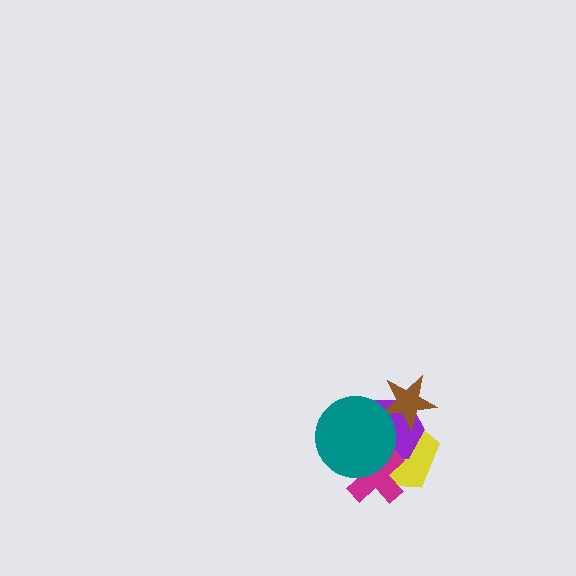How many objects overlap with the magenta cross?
3 objects overlap with the magenta cross.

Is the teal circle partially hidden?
No, no other shape covers it.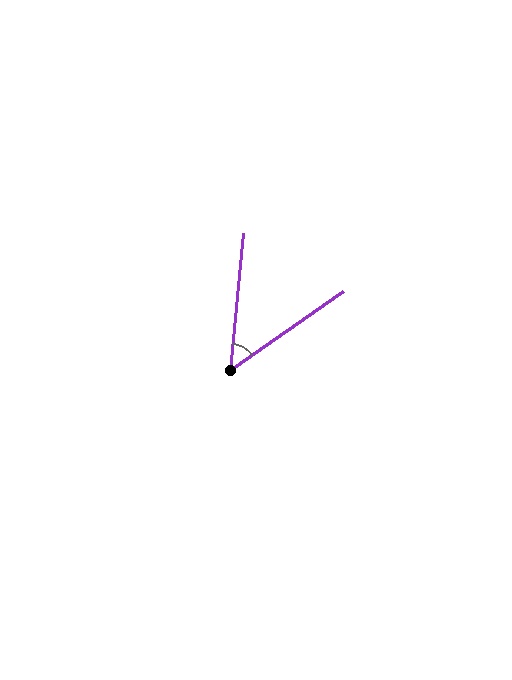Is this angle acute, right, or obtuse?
It is acute.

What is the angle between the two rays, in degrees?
Approximately 49 degrees.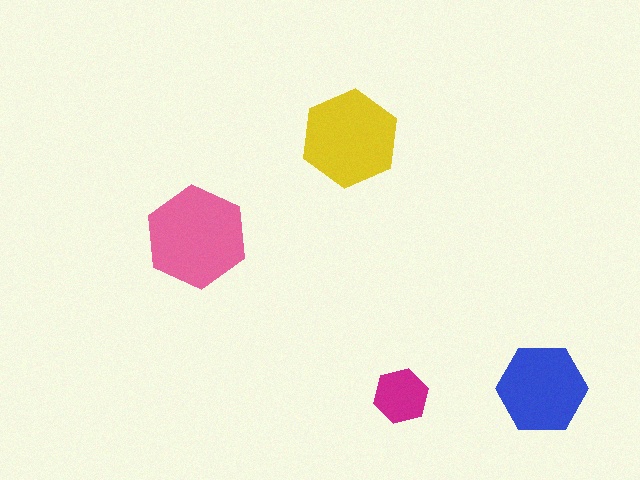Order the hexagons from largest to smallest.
the pink one, the yellow one, the blue one, the magenta one.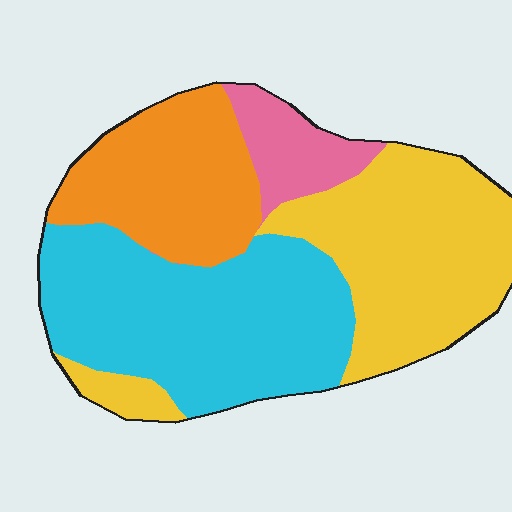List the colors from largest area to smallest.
From largest to smallest: cyan, yellow, orange, pink.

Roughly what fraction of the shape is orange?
Orange covers around 20% of the shape.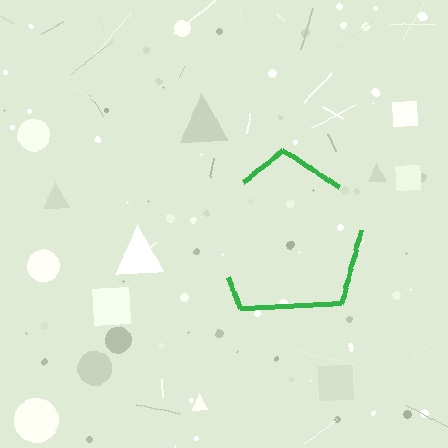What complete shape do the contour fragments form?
The contour fragments form a pentagon.